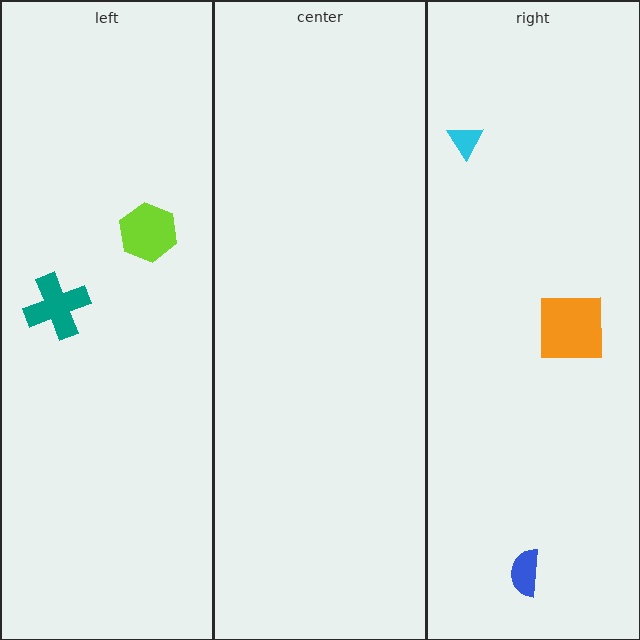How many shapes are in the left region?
2.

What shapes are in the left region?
The teal cross, the lime hexagon.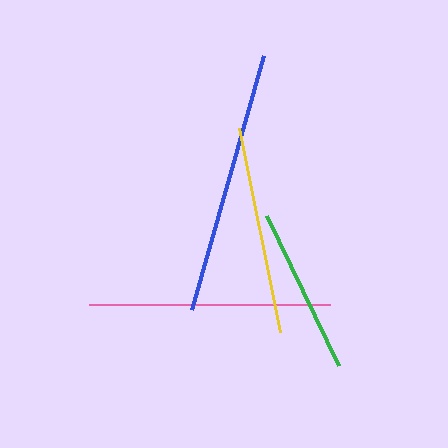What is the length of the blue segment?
The blue segment is approximately 265 pixels long.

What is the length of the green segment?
The green segment is approximately 166 pixels long.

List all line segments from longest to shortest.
From longest to shortest: blue, pink, yellow, green.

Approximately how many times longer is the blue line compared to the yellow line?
The blue line is approximately 1.3 times the length of the yellow line.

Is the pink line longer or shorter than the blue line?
The blue line is longer than the pink line.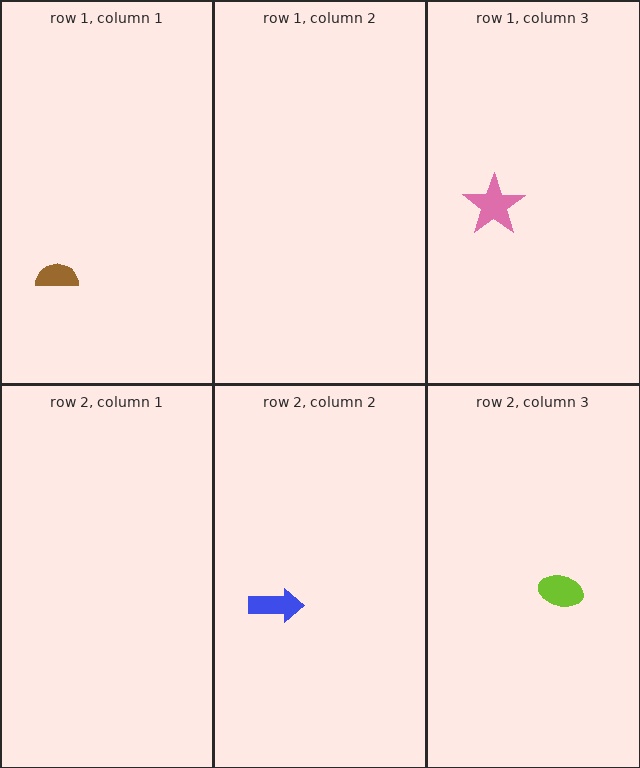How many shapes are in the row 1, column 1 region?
1.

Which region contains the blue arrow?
The row 2, column 2 region.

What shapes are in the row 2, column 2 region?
The blue arrow.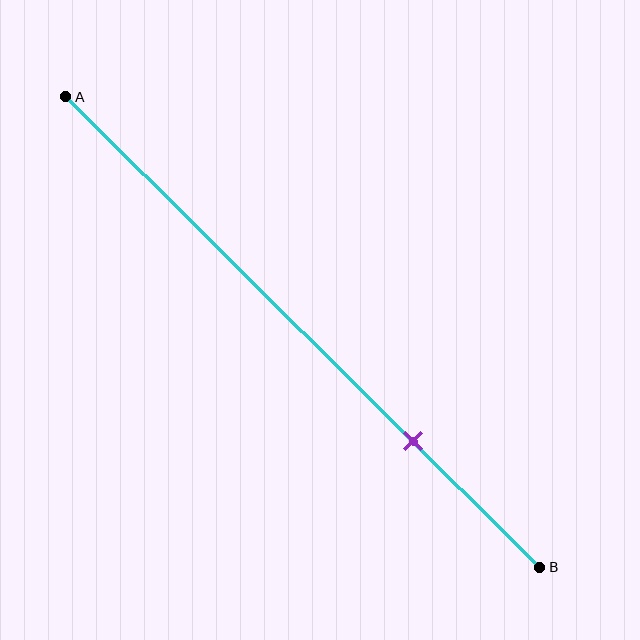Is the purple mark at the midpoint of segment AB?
No, the mark is at about 75% from A, not at the 50% midpoint.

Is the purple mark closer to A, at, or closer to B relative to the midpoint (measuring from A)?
The purple mark is closer to point B than the midpoint of segment AB.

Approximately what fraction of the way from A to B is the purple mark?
The purple mark is approximately 75% of the way from A to B.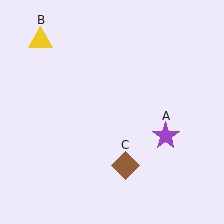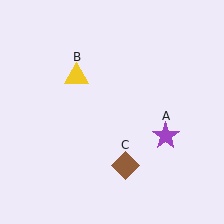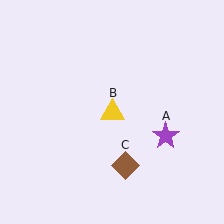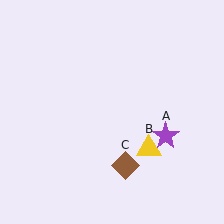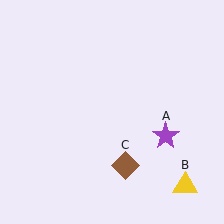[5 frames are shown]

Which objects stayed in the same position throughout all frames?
Purple star (object A) and brown diamond (object C) remained stationary.